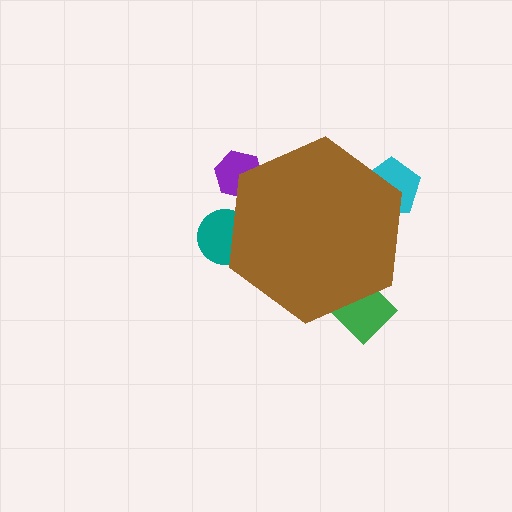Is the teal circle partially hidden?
Yes, the teal circle is partially hidden behind the brown hexagon.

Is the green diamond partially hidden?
Yes, the green diamond is partially hidden behind the brown hexagon.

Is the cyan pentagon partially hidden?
Yes, the cyan pentagon is partially hidden behind the brown hexagon.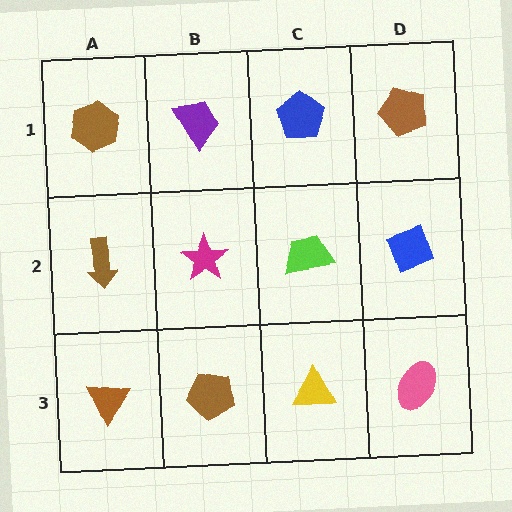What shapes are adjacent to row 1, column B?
A magenta star (row 2, column B), a brown hexagon (row 1, column A), a blue pentagon (row 1, column C).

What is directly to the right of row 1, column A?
A purple trapezoid.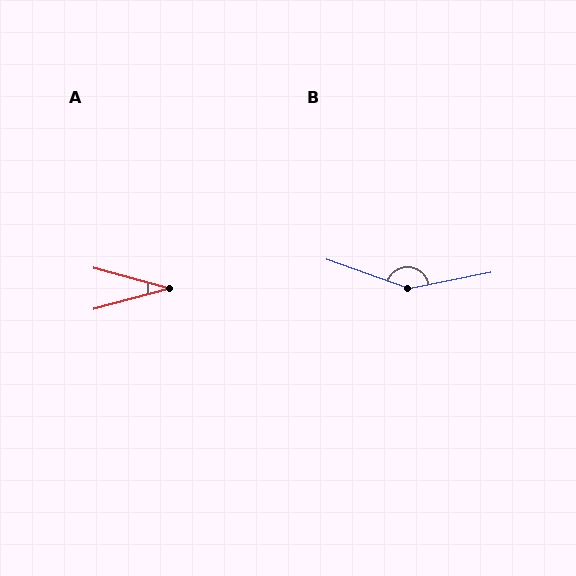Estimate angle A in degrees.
Approximately 30 degrees.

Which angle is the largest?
B, at approximately 150 degrees.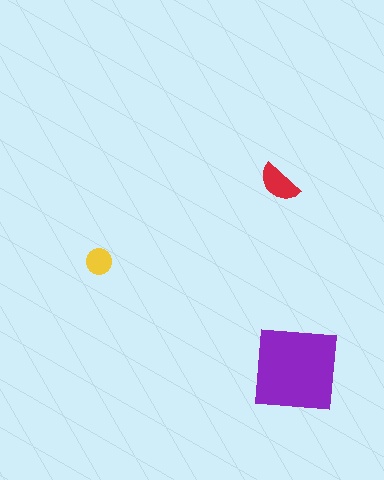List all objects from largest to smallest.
The purple square, the red semicircle, the yellow circle.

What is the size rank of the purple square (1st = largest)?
1st.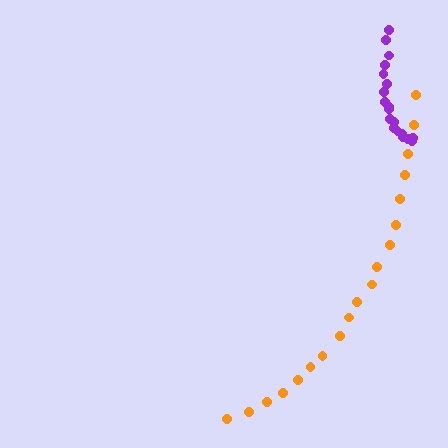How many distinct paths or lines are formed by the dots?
There are 2 distinct paths.